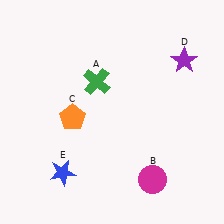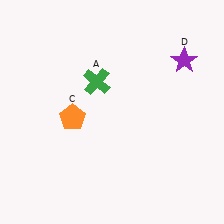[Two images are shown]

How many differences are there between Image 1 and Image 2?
There are 2 differences between the two images.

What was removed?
The blue star (E), the magenta circle (B) were removed in Image 2.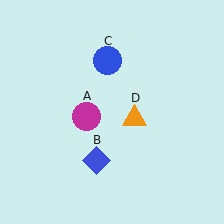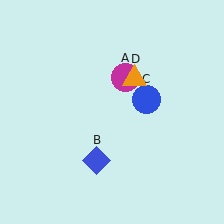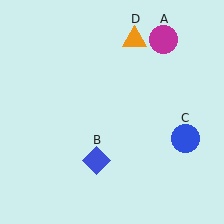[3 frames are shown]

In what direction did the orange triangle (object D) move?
The orange triangle (object D) moved up.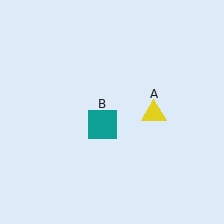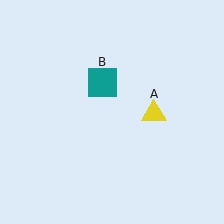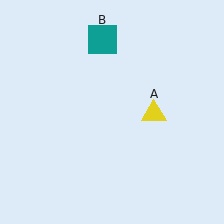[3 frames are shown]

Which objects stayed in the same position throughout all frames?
Yellow triangle (object A) remained stationary.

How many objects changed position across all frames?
1 object changed position: teal square (object B).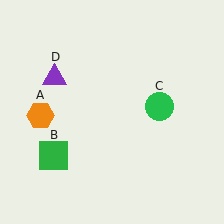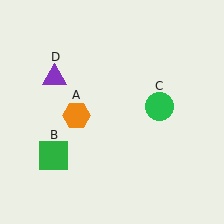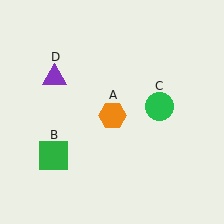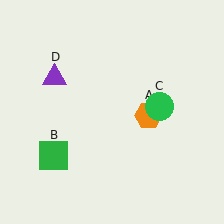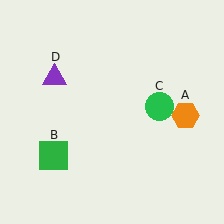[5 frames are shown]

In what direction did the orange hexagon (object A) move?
The orange hexagon (object A) moved right.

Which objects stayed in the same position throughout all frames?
Green square (object B) and green circle (object C) and purple triangle (object D) remained stationary.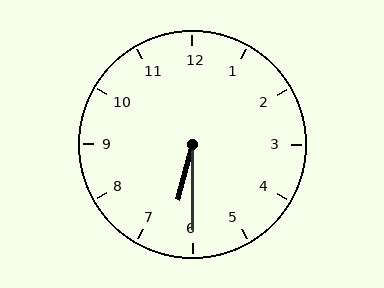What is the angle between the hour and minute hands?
Approximately 15 degrees.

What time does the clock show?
6:30.